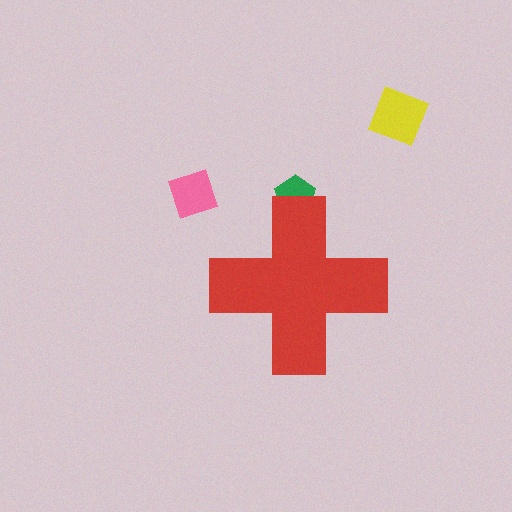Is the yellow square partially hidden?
No, the yellow square is fully visible.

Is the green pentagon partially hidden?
Yes, the green pentagon is partially hidden behind the red cross.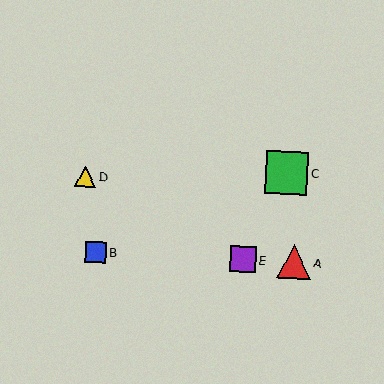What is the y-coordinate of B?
Object B is at y≈252.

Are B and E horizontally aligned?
Yes, both are at y≈252.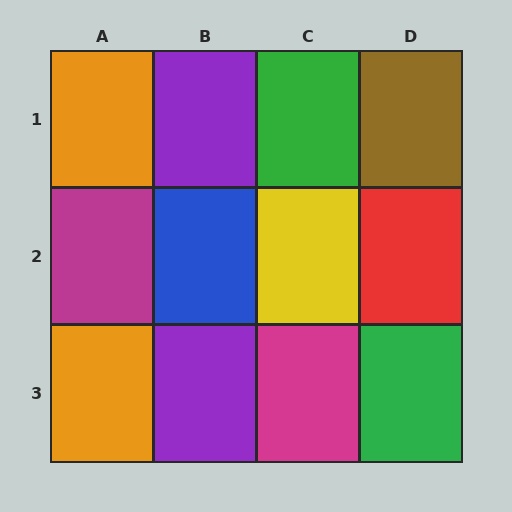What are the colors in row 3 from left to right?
Orange, purple, magenta, green.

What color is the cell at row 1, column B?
Purple.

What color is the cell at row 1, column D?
Brown.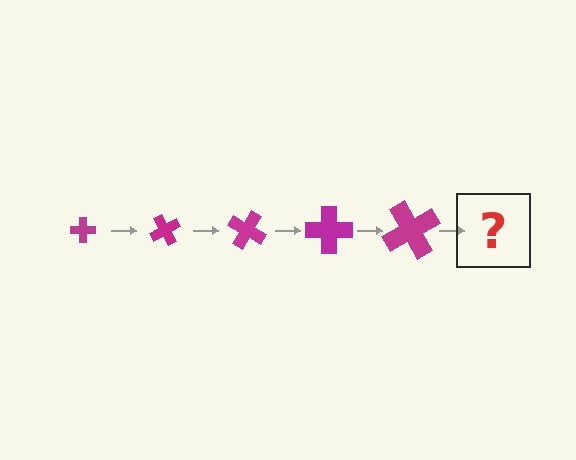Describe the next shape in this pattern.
It should be a cross, larger than the previous one and rotated 300 degrees from the start.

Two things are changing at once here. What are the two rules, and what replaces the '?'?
The two rules are that the cross grows larger each step and it rotates 60 degrees each step. The '?' should be a cross, larger than the previous one and rotated 300 degrees from the start.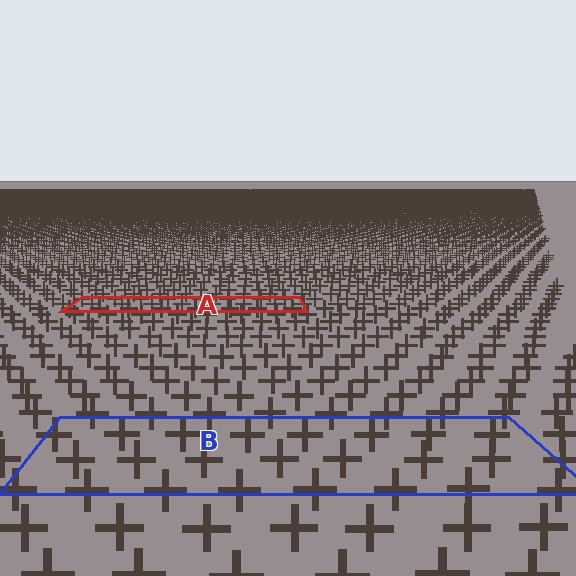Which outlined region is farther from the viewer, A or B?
Region A is farther from the viewer — the texture elements inside it appear smaller and more densely packed.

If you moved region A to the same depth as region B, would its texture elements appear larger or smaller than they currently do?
They would appear larger. At a closer depth, the same texture elements are projected at a bigger on-screen size.